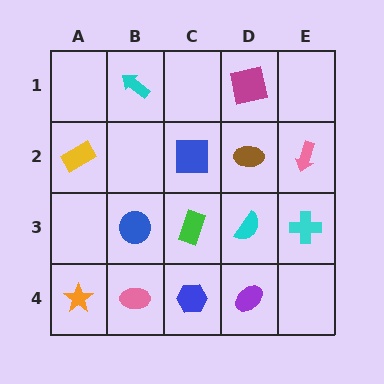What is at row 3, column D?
A cyan semicircle.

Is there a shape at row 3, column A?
No, that cell is empty.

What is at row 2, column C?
A blue square.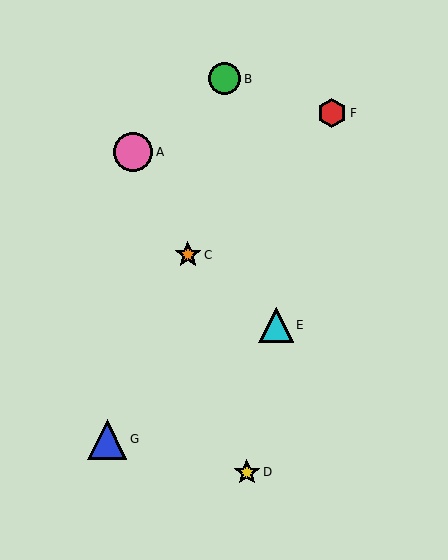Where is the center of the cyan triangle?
The center of the cyan triangle is at (276, 325).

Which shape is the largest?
The blue triangle (labeled G) is the largest.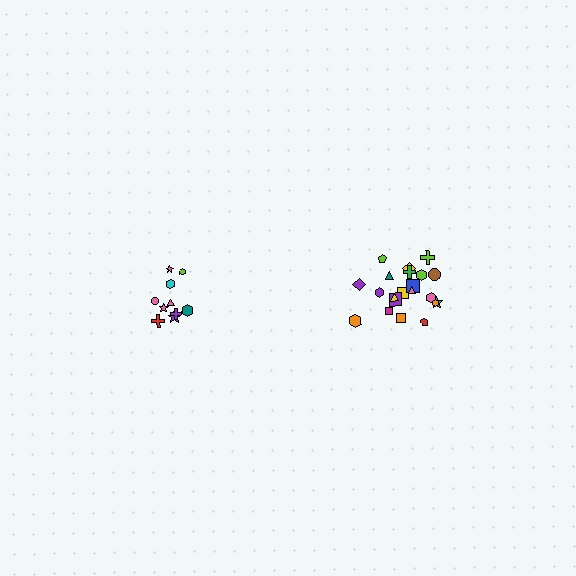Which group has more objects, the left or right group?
The right group.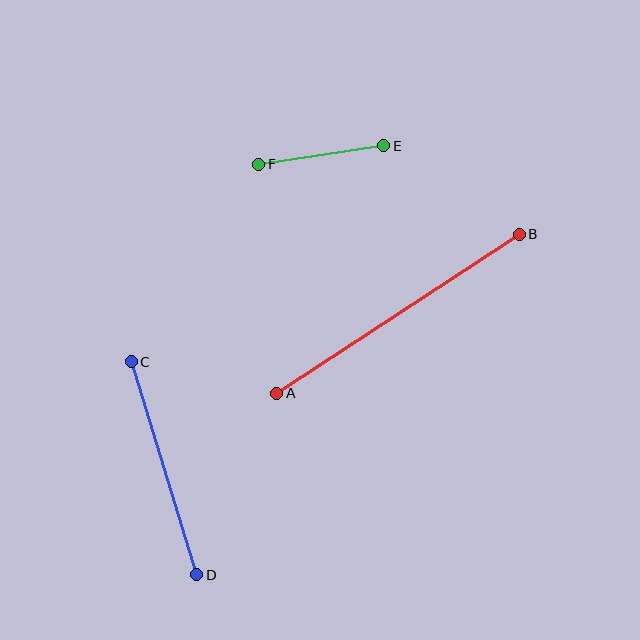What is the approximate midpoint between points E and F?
The midpoint is at approximately (321, 155) pixels.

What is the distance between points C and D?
The distance is approximately 223 pixels.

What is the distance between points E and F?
The distance is approximately 126 pixels.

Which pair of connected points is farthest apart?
Points A and B are farthest apart.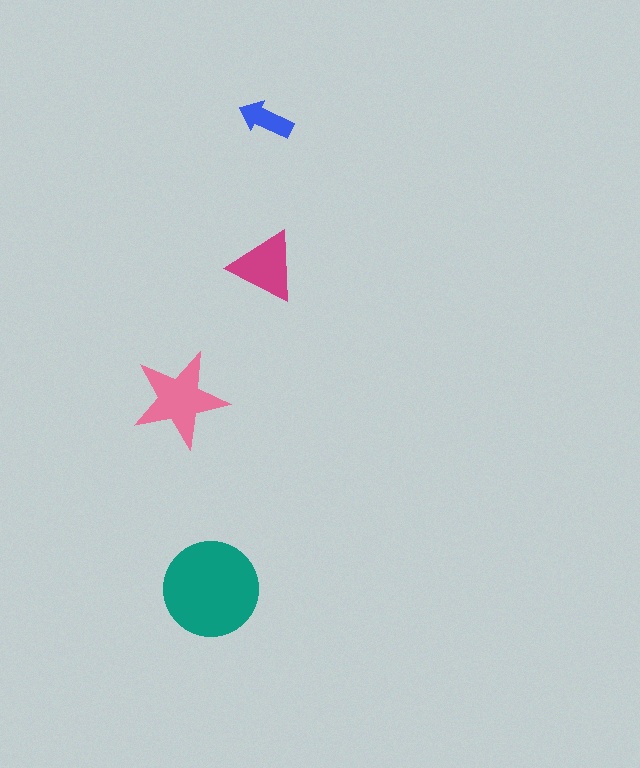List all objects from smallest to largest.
The blue arrow, the magenta triangle, the pink star, the teal circle.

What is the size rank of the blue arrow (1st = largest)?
4th.